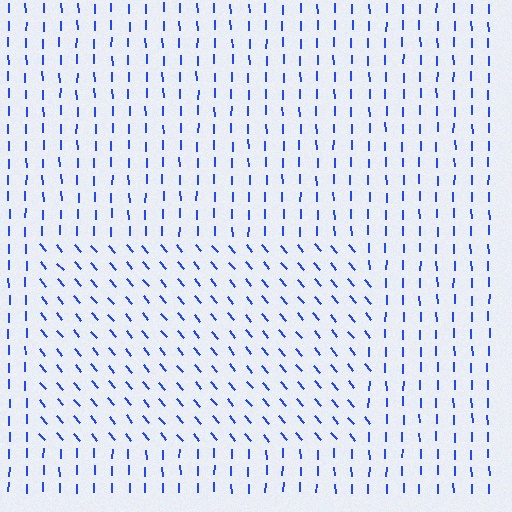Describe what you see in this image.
The image is filled with small blue line segments. A rectangle region in the image has lines oriented differently from the surrounding lines, creating a visible texture boundary.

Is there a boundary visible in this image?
Yes, there is a texture boundary formed by a change in line orientation.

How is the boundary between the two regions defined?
The boundary is defined purely by a change in line orientation (approximately 39 degrees difference). All lines are the same color and thickness.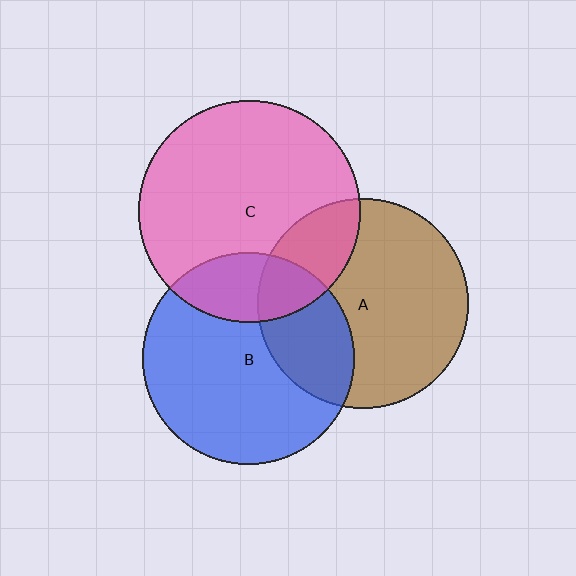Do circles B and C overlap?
Yes.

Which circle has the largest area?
Circle C (pink).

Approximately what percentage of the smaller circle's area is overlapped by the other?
Approximately 20%.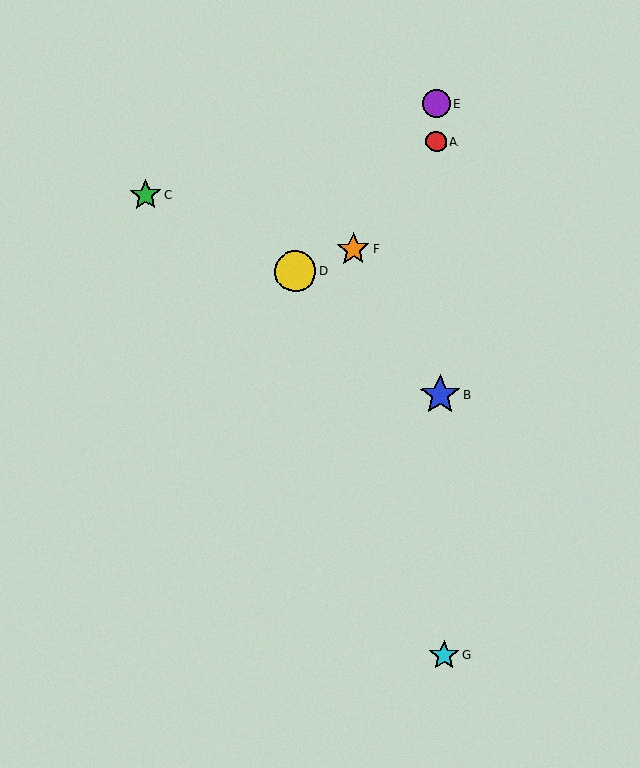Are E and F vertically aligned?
No, E is at x≈436 and F is at x≈353.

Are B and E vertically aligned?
Yes, both are at x≈440.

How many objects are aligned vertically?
4 objects (A, B, E, G) are aligned vertically.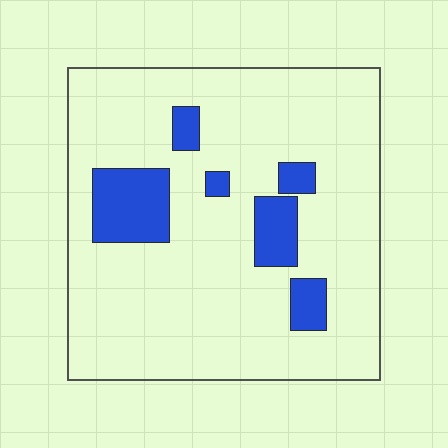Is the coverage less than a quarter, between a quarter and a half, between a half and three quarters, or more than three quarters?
Less than a quarter.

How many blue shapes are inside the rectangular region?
6.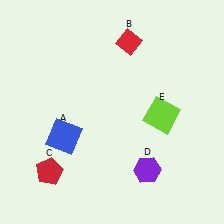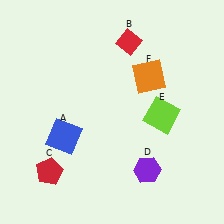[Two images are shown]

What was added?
An orange square (F) was added in Image 2.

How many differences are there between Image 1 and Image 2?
There is 1 difference between the two images.